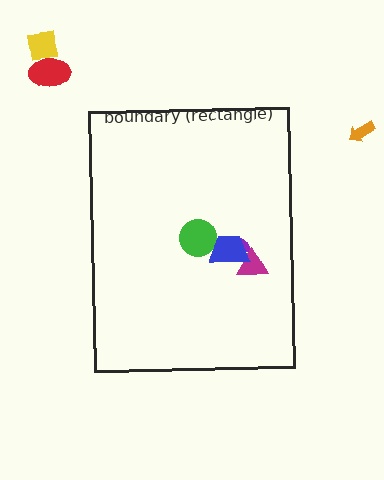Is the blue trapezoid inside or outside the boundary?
Inside.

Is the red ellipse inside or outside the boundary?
Outside.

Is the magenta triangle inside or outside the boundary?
Inside.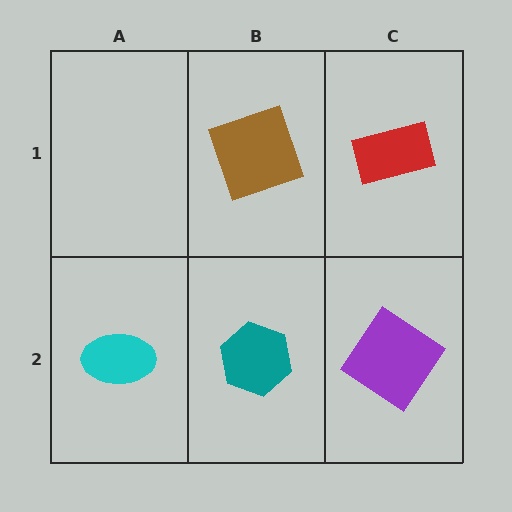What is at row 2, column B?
A teal hexagon.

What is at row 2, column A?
A cyan ellipse.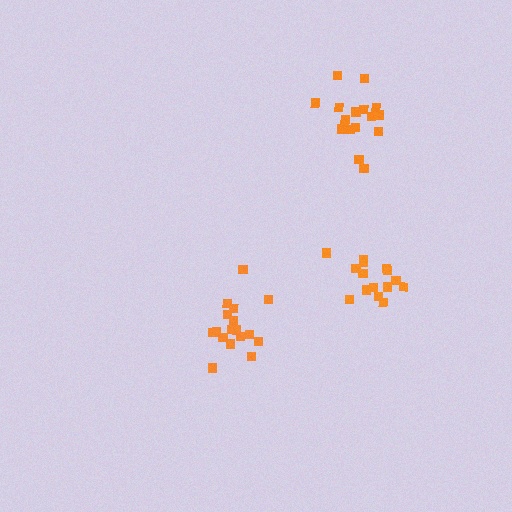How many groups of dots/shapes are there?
There are 3 groups.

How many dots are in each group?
Group 1: 15 dots, Group 2: 17 dots, Group 3: 17 dots (49 total).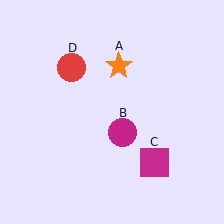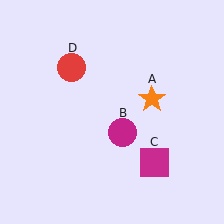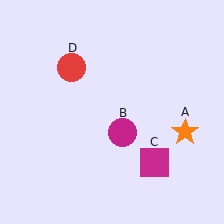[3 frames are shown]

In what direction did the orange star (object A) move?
The orange star (object A) moved down and to the right.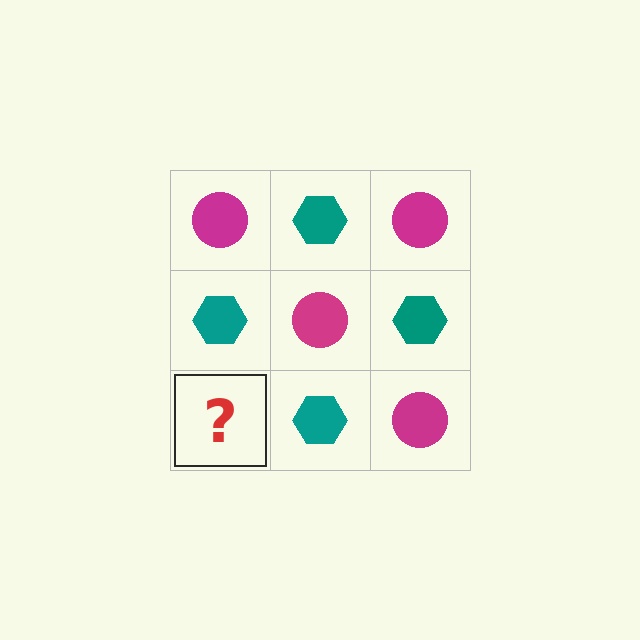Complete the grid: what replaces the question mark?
The question mark should be replaced with a magenta circle.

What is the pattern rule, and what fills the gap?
The rule is that it alternates magenta circle and teal hexagon in a checkerboard pattern. The gap should be filled with a magenta circle.